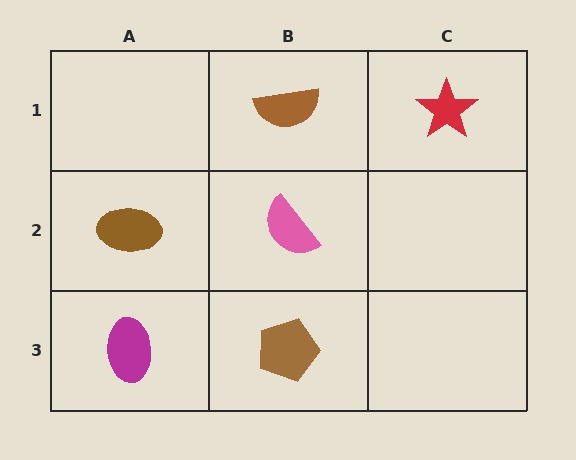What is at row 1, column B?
A brown semicircle.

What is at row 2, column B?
A pink semicircle.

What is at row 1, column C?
A red star.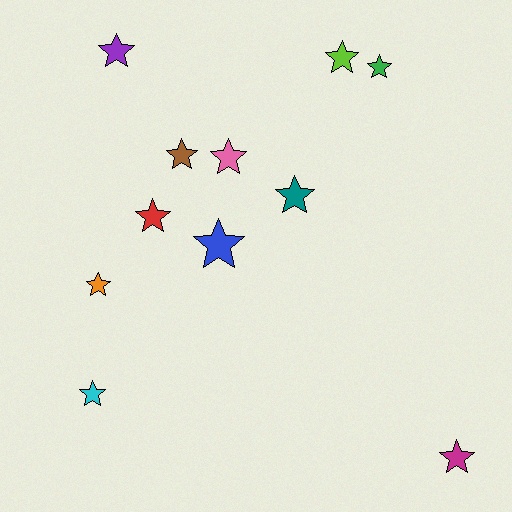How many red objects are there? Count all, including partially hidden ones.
There is 1 red object.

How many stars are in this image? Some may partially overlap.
There are 11 stars.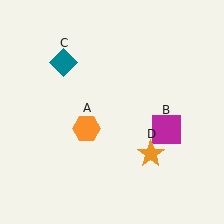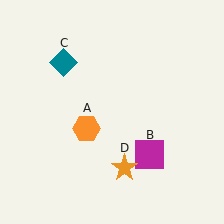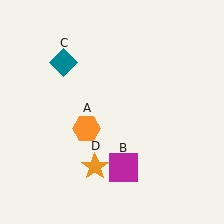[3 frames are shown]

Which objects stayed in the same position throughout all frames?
Orange hexagon (object A) and teal diamond (object C) remained stationary.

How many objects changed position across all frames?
2 objects changed position: magenta square (object B), orange star (object D).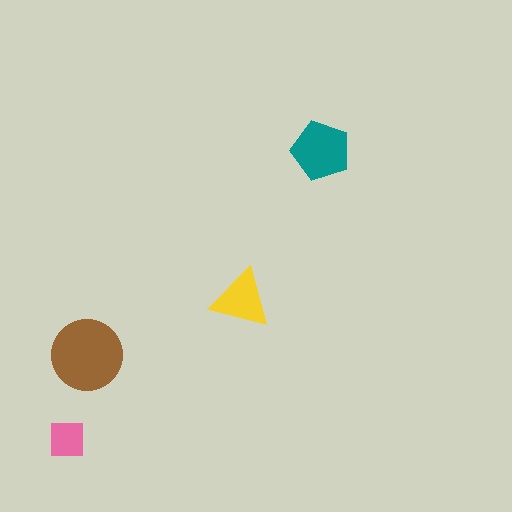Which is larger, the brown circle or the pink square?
The brown circle.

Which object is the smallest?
The pink square.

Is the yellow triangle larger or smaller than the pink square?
Larger.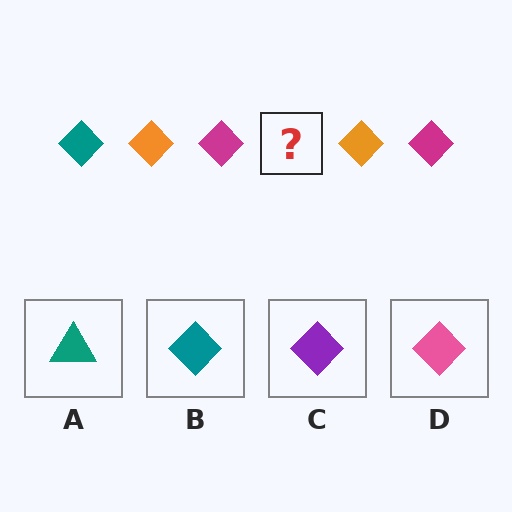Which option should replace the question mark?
Option B.